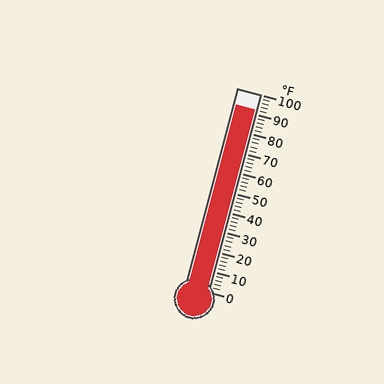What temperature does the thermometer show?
The thermometer shows approximately 92°F.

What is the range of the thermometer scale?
The thermometer scale ranges from 0°F to 100°F.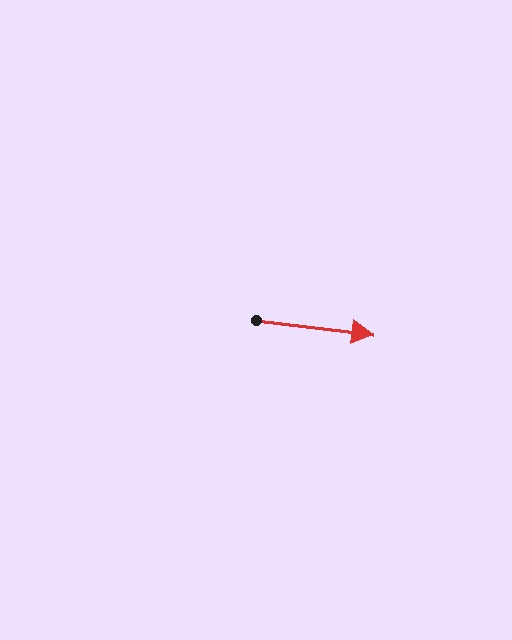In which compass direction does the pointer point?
East.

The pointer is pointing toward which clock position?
Roughly 3 o'clock.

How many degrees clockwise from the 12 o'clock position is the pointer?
Approximately 97 degrees.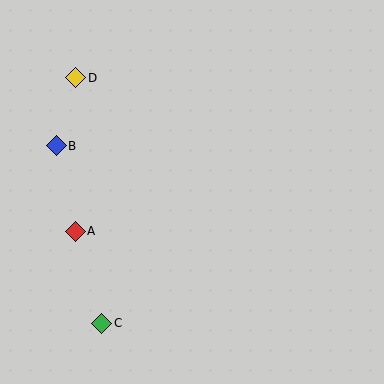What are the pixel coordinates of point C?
Point C is at (102, 323).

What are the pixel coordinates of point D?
Point D is at (76, 78).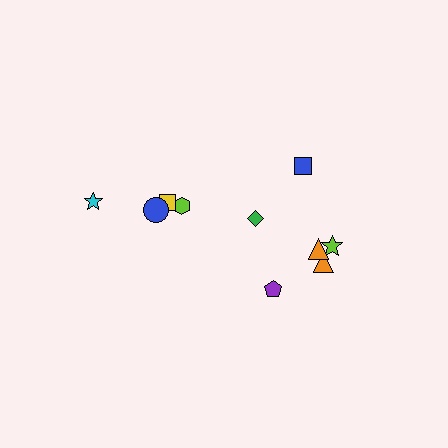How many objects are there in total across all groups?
There are 10 objects.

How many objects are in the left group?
There are 4 objects.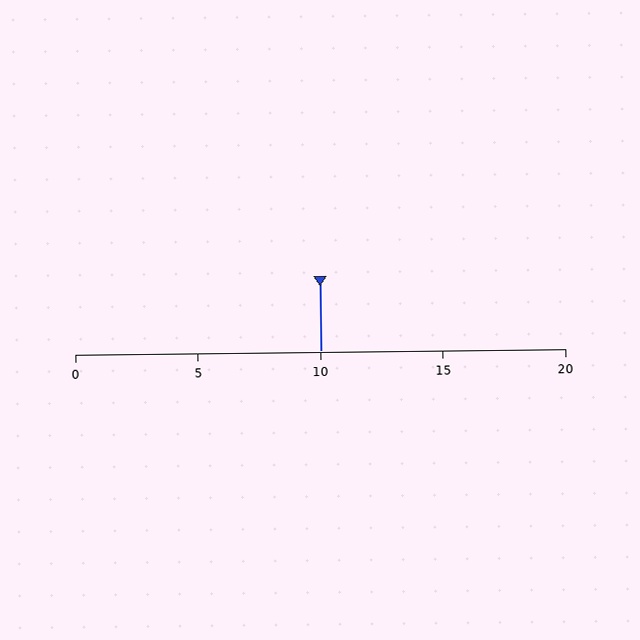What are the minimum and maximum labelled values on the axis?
The axis runs from 0 to 20.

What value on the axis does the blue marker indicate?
The marker indicates approximately 10.